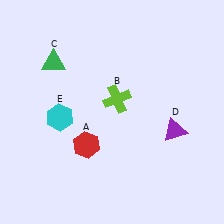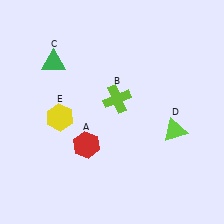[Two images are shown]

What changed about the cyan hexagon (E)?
In Image 1, E is cyan. In Image 2, it changed to yellow.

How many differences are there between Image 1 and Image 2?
There are 2 differences between the two images.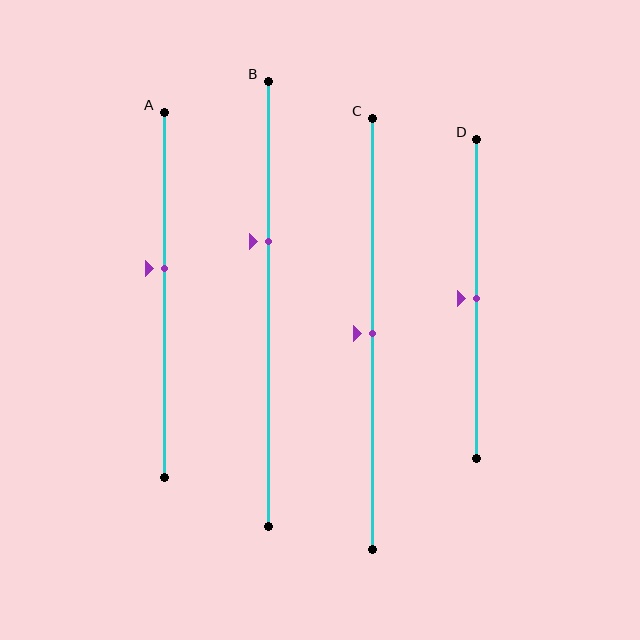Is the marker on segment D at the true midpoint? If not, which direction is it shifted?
Yes, the marker on segment D is at the true midpoint.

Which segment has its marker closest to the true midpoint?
Segment C has its marker closest to the true midpoint.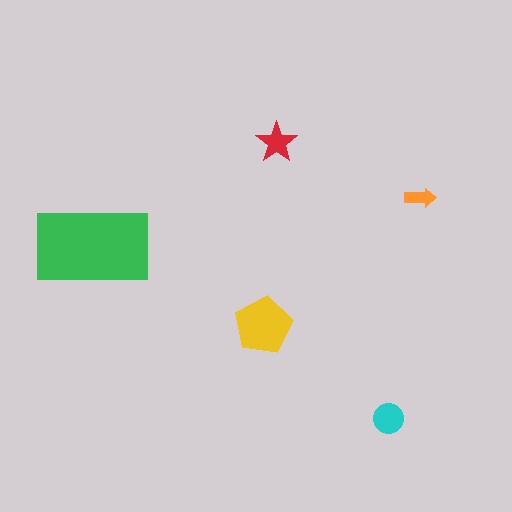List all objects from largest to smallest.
The green rectangle, the yellow pentagon, the cyan circle, the red star, the orange arrow.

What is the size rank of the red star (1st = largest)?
4th.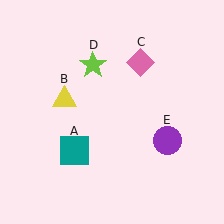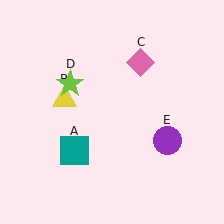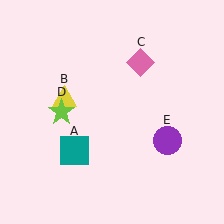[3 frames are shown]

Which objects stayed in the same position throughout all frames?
Teal square (object A) and yellow triangle (object B) and pink diamond (object C) and purple circle (object E) remained stationary.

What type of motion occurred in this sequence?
The lime star (object D) rotated counterclockwise around the center of the scene.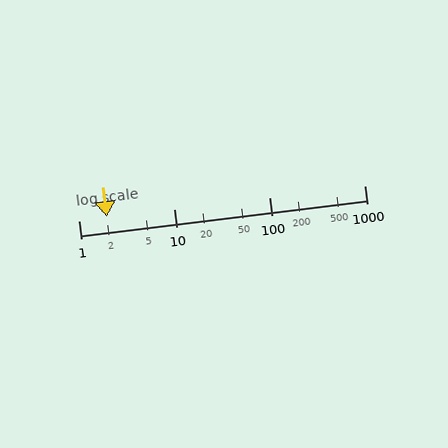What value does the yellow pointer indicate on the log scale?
The pointer indicates approximately 2.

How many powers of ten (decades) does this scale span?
The scale spans 3 decades, from 1 to 1000.